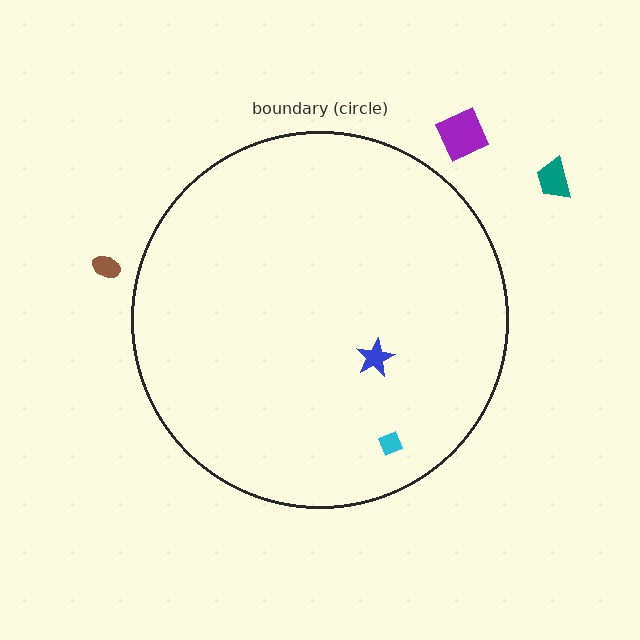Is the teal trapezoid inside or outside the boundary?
Outside.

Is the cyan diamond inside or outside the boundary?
Inside.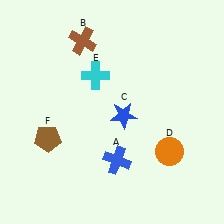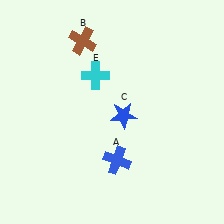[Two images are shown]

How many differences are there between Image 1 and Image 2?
There are 2 differences between the two images.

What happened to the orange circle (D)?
The orange circle (D) was removed in Image 2. It was in the bottom-right area of Image 1.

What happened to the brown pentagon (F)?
The brown pentagon (F) was removed in Image 2. It was in the bottom-left area of Image 1.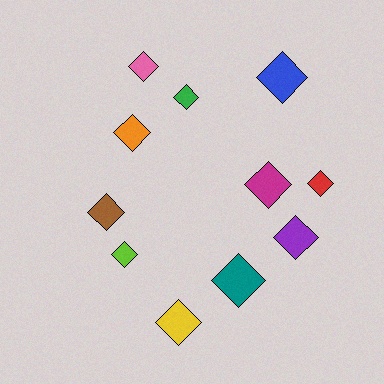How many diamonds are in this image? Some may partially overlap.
There are 11 diamonds.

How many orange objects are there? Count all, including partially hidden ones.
There is 1 orange object.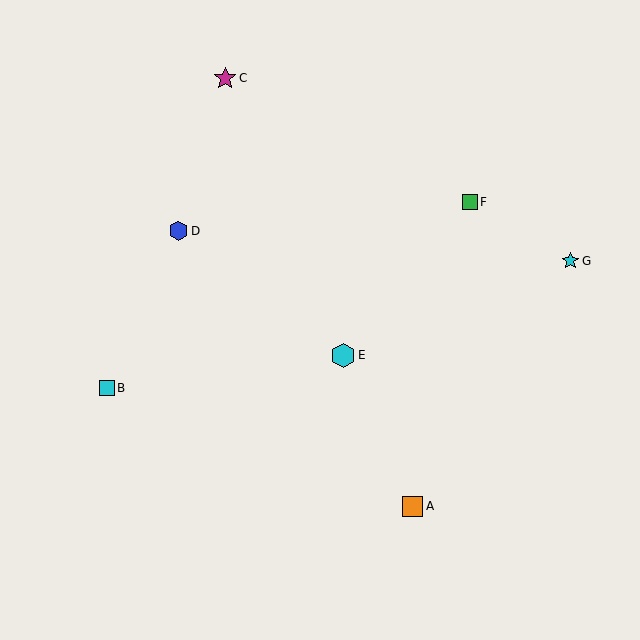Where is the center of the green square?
The center of the green square is at (470, 202).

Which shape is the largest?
The cyan hexagon (labeled E) is the largest.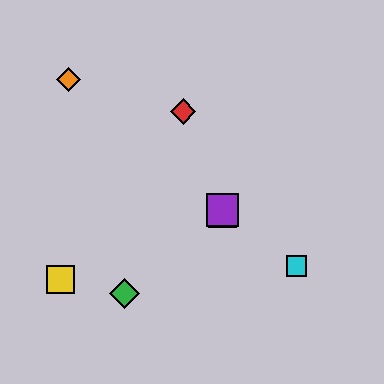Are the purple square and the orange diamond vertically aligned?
No, the purple square is at x≈222 and the orange diamond is at x≈69.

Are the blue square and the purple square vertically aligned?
Yes, both are at x≈222.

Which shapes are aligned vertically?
The blue square, the purple square are aligned vertically.